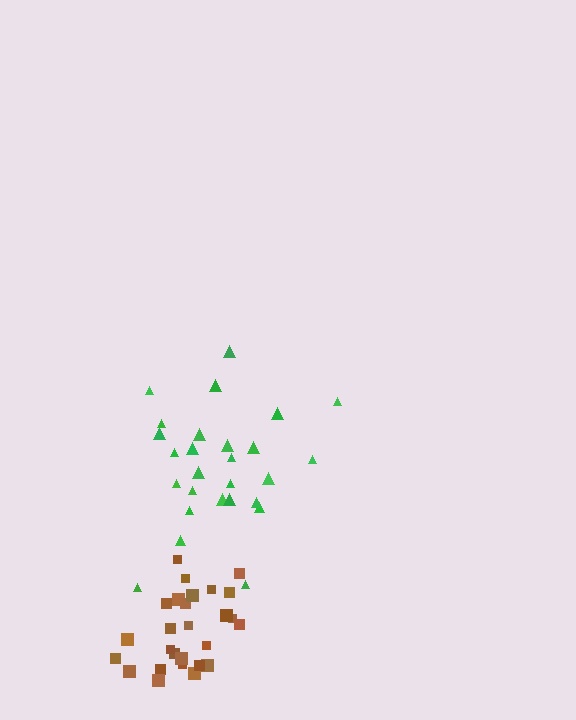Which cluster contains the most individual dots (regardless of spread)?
Green (27).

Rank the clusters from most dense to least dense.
brown, green.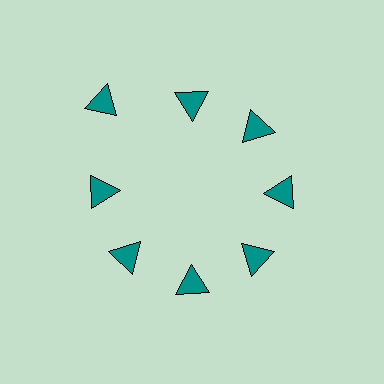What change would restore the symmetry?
The symmetry would be restored by moving it inward, back onto the ring so that all 8 triangles sit at equal angles and equal distance from the center.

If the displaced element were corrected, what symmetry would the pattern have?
It would have 8-fold rotational symmetry — the pattern would map onto itself every 45 degrees.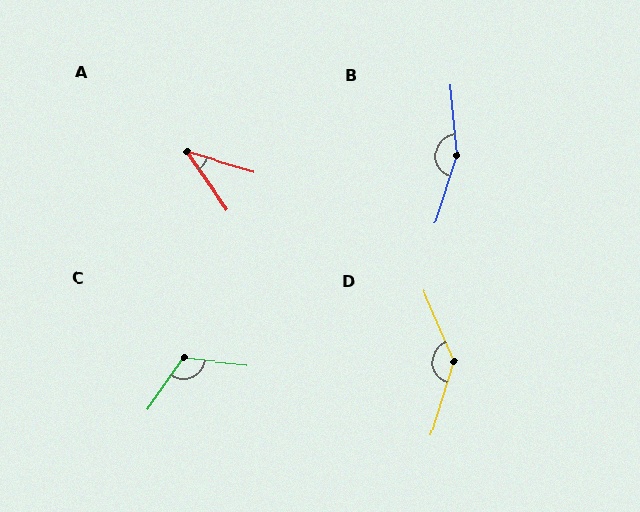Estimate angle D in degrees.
Approximately 139 degrees.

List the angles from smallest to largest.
A (39°), C (119°), D (139°), B (158°).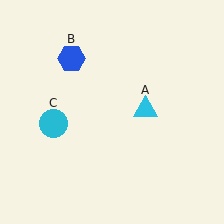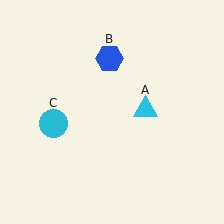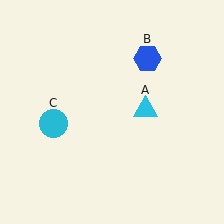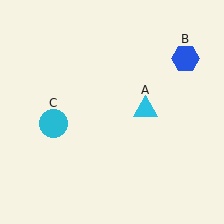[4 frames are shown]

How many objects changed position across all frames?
1 object changed position: blue hexagon (object B).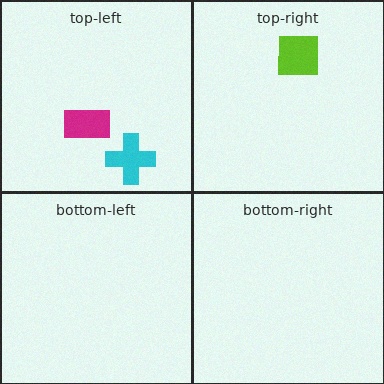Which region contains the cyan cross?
The top-left region.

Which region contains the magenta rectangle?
The top-left region.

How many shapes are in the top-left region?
2.